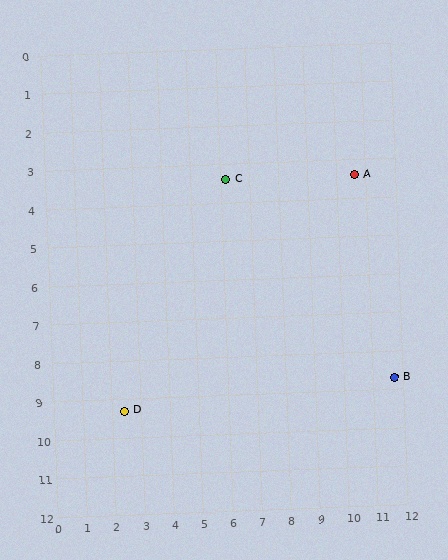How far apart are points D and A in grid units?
Points D and A are about 10.1 grid units apart.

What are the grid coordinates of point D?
Point D is at approximately (2.4, 9.3).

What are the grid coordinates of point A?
Point A is at approximately (10.6, 3.4).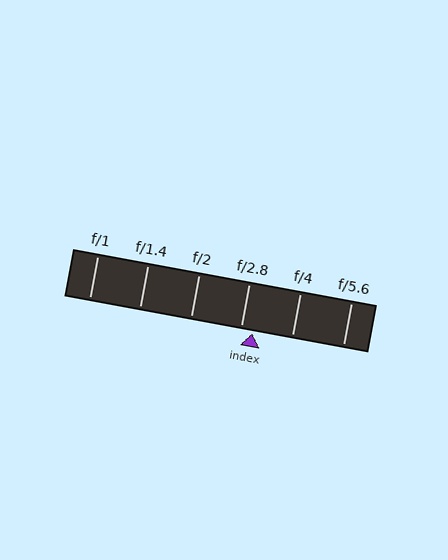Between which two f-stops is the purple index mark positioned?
The index mark is between f/2.8 and f/4.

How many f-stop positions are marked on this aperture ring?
There are 6 f-stop positions marked.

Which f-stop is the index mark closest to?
The index mark is closest to f/2.8.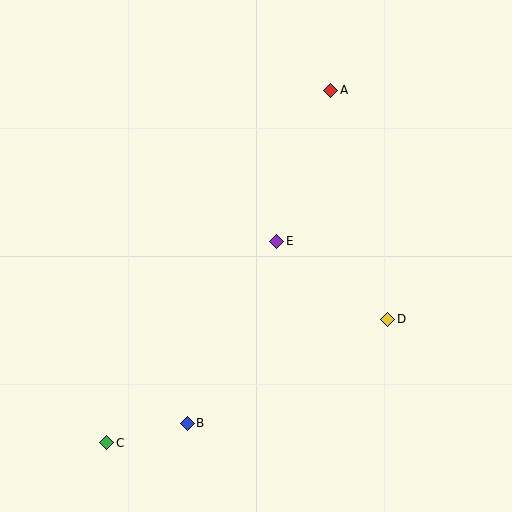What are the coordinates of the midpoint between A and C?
The midpoint between A and C is at (219, 267).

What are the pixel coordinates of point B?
Point B is at (187, 423).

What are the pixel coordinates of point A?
Point A is at (331, 90).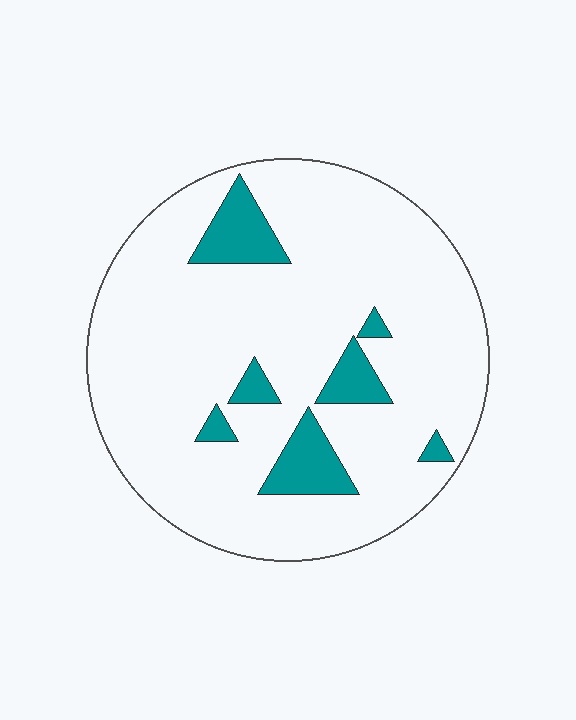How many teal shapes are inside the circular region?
7.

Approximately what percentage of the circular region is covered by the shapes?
Approximately 10%.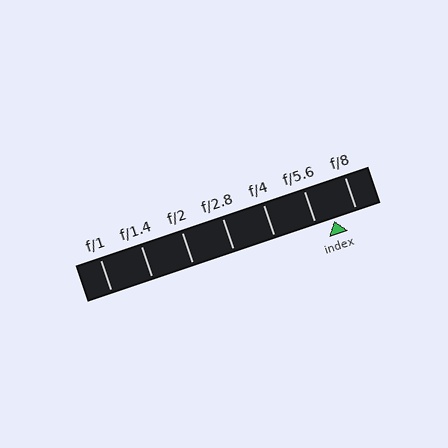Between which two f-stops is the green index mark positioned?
The index mark is between f/5.6 and f/8.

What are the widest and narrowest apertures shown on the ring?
The widest aperture shown is f/1 and the narrowest is f/8.